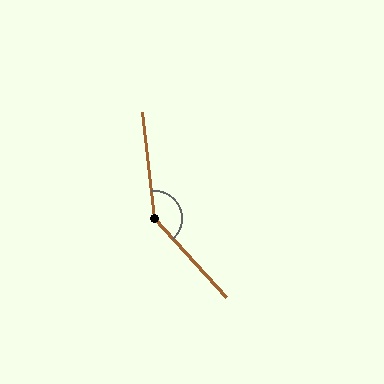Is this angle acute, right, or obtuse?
It is obtuse.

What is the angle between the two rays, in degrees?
Approximately 144 degrees.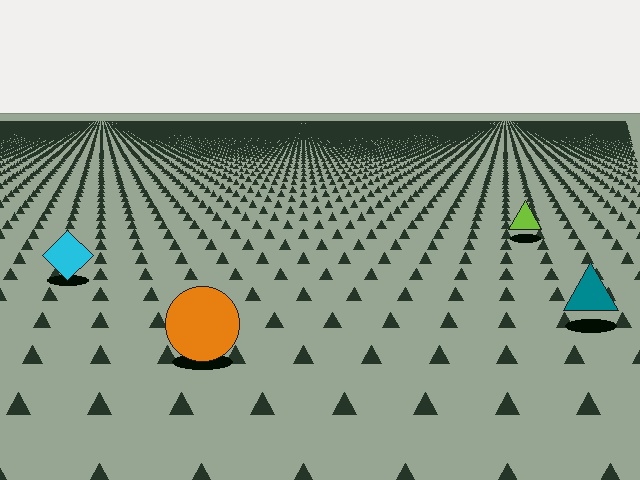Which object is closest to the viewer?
The orange circle is closest. The texture marks near it are larger and more spread out.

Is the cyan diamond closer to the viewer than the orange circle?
No. The orange circle is closer — you can tell from the texture gradient: the ground texture is coarser near it.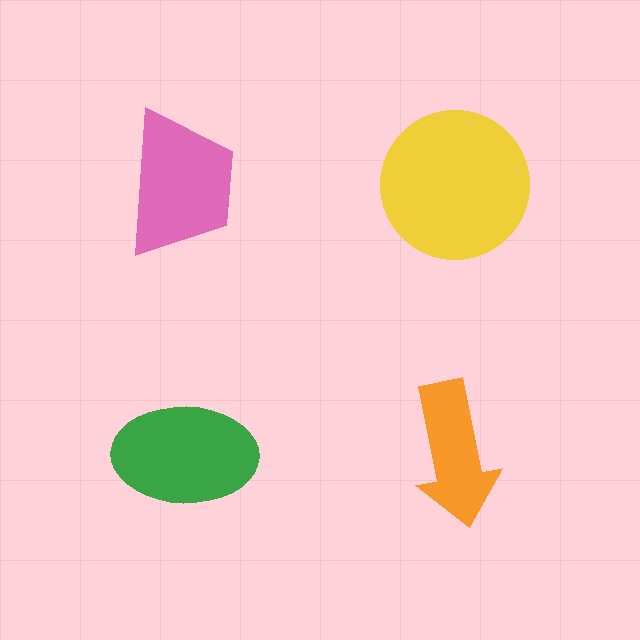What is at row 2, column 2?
An orange arrow.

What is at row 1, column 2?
A yellow circle.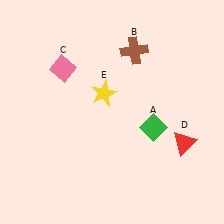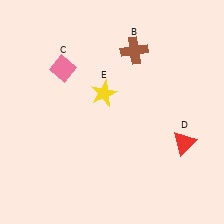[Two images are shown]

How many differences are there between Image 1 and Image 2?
There is 1 difference between the two images.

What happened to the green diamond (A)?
The green diamond (A) was removed in Image 2. It was in the bottom-right area of Image 1.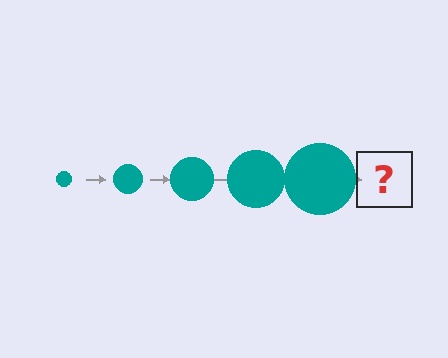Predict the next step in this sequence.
The next step is a teal circle, larger than the previous one.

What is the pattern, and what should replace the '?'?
The pattern is that the circle gets progressively larger each step. The '?' should be a teal circle, larger than the previous one.